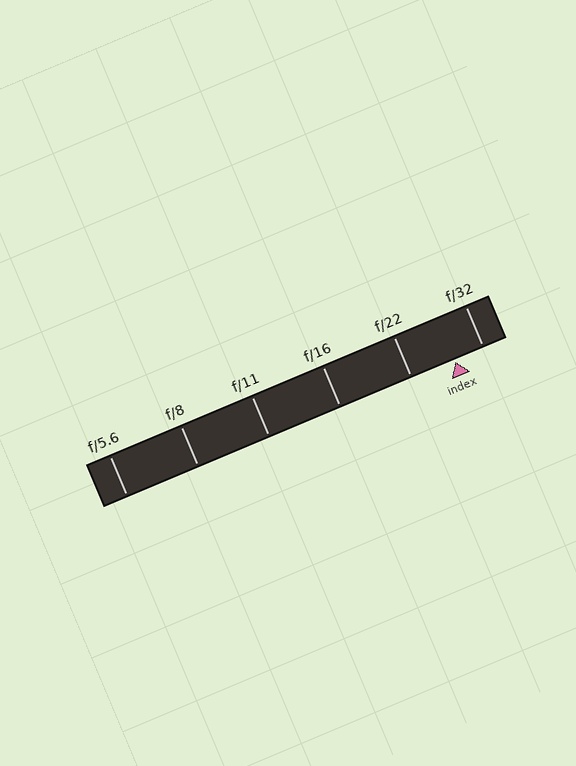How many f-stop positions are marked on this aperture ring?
There are 6 f-stop positions marked.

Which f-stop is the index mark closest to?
The index mark is closest to f/32.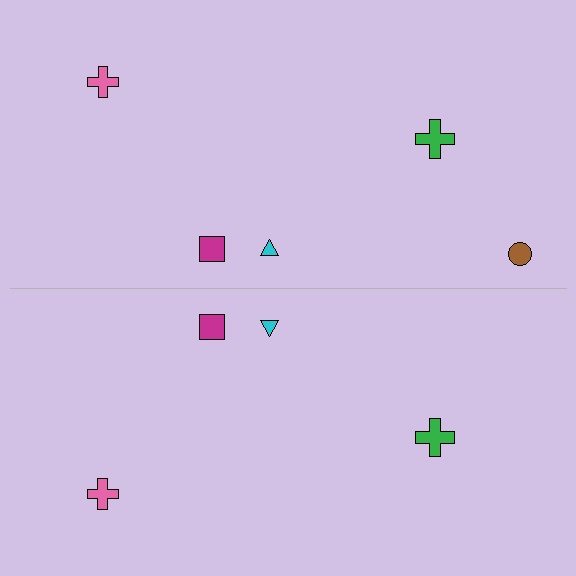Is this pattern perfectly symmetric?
No, the pattern is not perfectly symmetric. A brown circle is missing from the bottom side.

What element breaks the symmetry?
A brown circle is missing from the bottom side.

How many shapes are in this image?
There are 9 shapes in this image.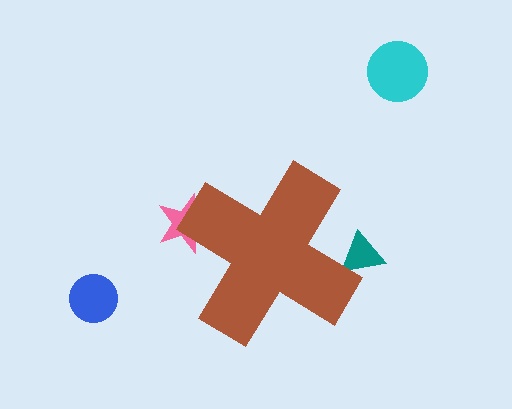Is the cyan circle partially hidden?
No, the cyan circle is fully visible.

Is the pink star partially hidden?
Yes, the pink star is partially hidden behind the brown cross.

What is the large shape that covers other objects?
A brown cross.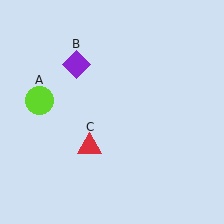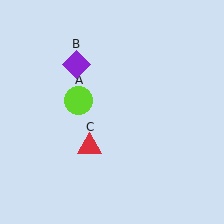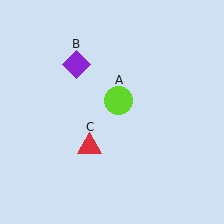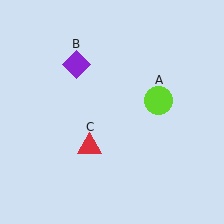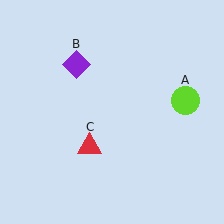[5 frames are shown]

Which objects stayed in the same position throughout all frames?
Purple diamond (object B) and red triangle (object C) remained stationary.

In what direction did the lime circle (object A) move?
The lime circle (object A) moved right.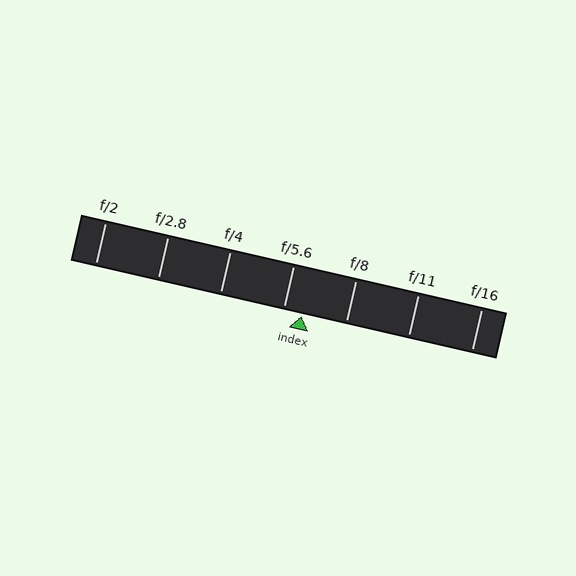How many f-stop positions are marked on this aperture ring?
There are 7 f-stop positions marked.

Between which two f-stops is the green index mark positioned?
The index mark is between f/5.6 and f/8.